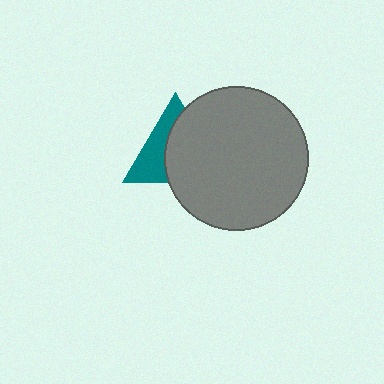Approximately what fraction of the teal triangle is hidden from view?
Roughly 58% of the teal triangle is hidden behind the gray circle.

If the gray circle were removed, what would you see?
You would see the complete teal triangle.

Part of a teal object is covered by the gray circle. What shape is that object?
It is a triangle.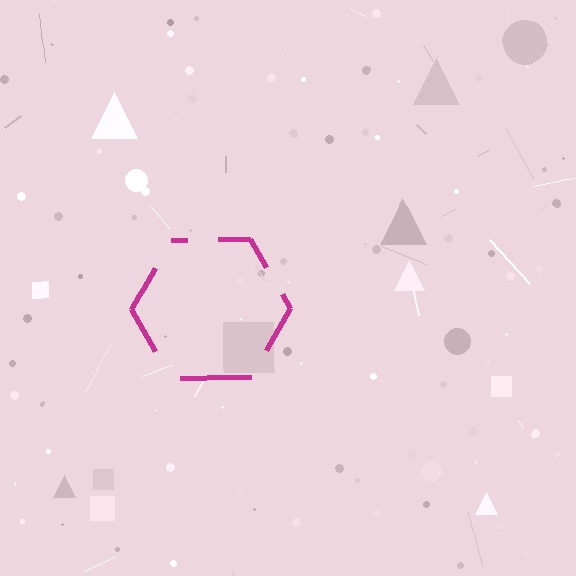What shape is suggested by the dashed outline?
The dashed outline suggests a hexagon.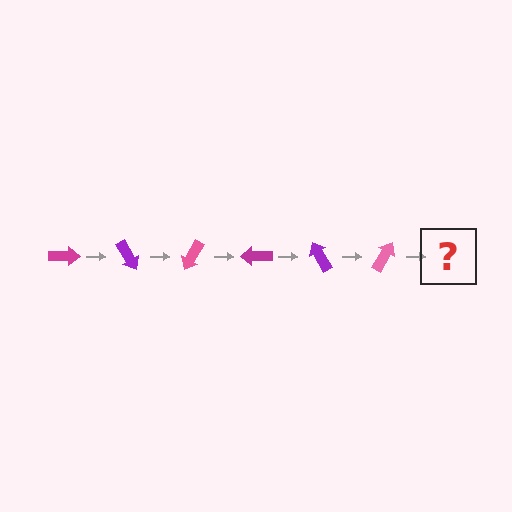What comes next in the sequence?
The next element should be a magenta arrow, rotated 360 degrees from the start.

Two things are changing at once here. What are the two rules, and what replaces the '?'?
The two rules are that it rotates 60 degrees each step and the color cycles through magenta, purple, and pink. The '?' should be a magenta arrow, rotated 360 degrees from the start.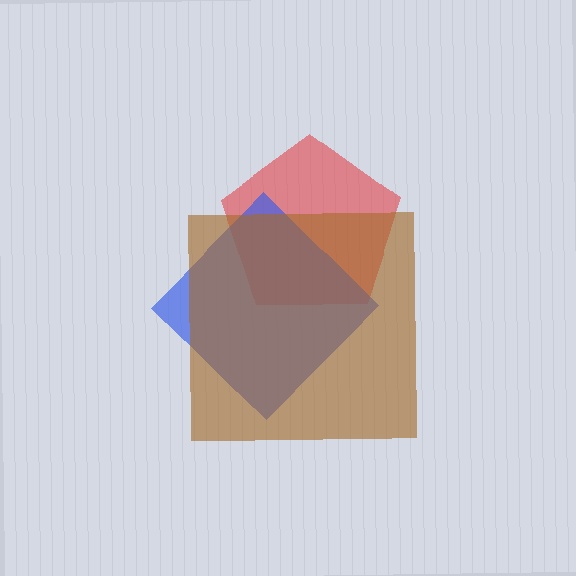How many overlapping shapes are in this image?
There are 3 overlapping shapes in the image.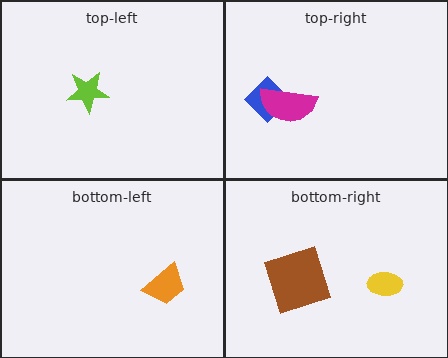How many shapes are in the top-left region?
1.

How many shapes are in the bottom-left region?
1.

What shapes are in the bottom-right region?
The brown square, the yellow ellipse.